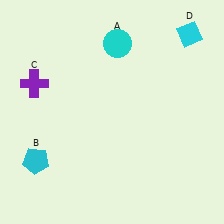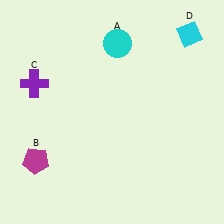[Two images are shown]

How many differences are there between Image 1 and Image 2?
There is 1 difference between the two images.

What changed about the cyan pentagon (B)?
In Image 1, B is cyan. In Image 2, it changed to magenta.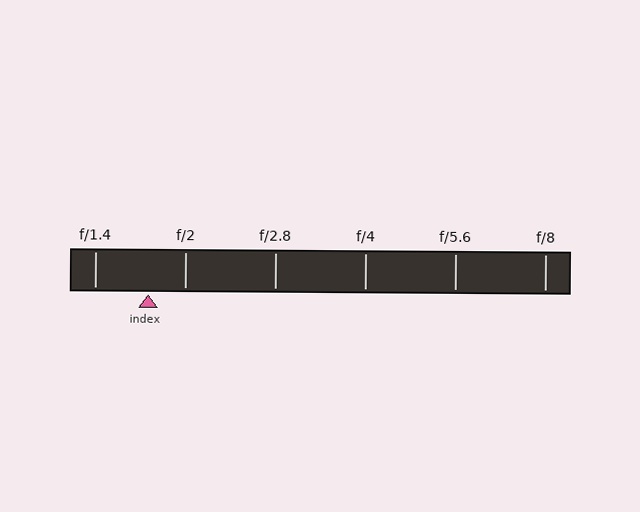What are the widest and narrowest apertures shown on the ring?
The widest aperture shown is f/1.4 and the narrowest is f/8.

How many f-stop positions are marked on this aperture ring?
There are 6 f-stop positions marked.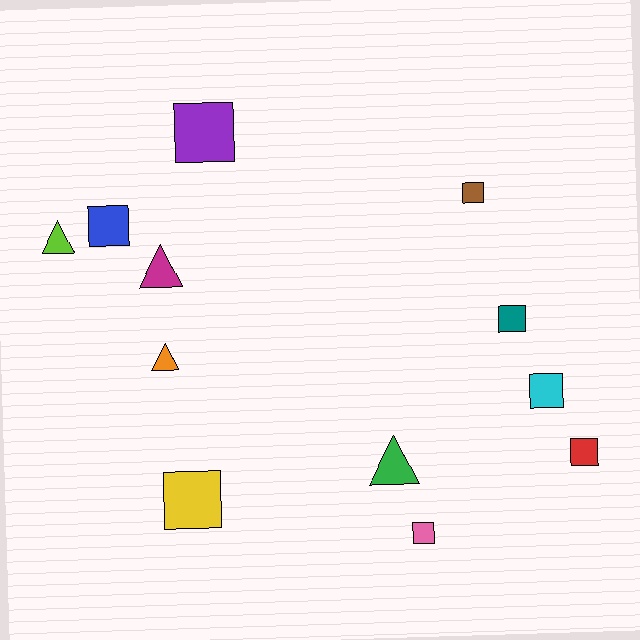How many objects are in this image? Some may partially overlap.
There are 12 objects.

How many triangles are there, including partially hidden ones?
There are 4 triangles.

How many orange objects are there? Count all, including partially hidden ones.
There is 1 orange object.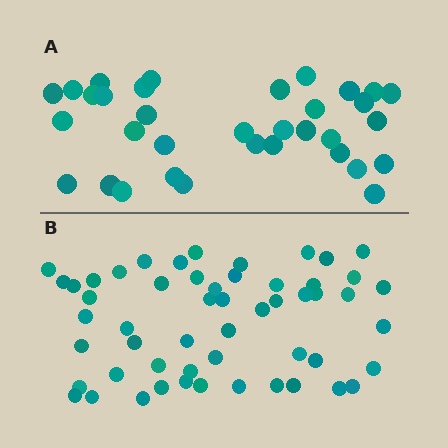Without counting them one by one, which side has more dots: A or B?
Region B (the bottom region) has more dots.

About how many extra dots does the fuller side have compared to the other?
Region B has approximately 20 more dots than region A.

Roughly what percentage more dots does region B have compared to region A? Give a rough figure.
About 60% more.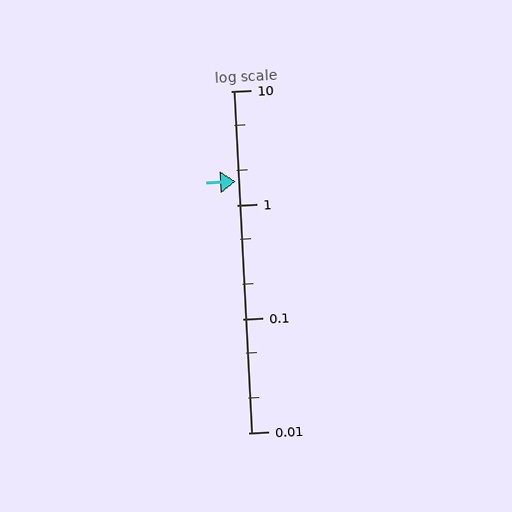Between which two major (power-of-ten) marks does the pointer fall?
The pointer is between 1 and 10.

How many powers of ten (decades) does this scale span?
The scale spans 3 decades, from 0.01 to 10.